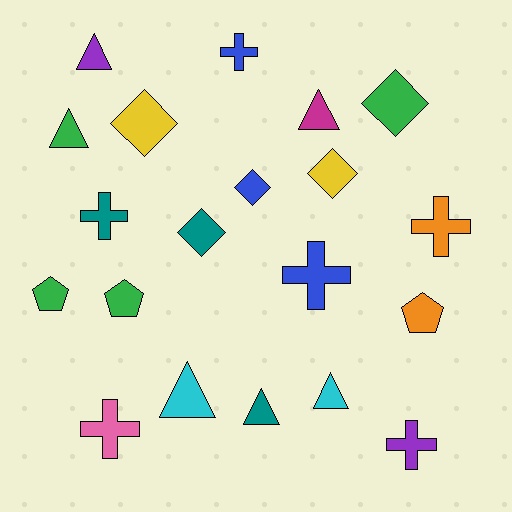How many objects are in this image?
There are 20 objects.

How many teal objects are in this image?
There are 3 teal objects.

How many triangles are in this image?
There are 6 triangles.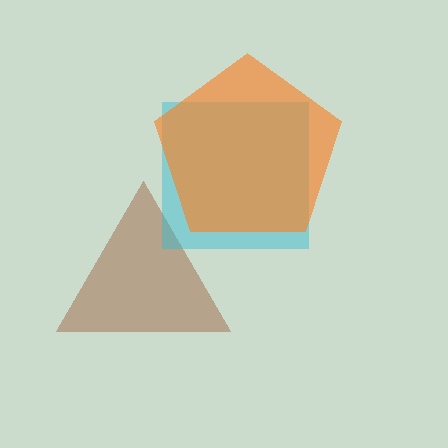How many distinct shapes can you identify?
There are 3 distinct shapes: a brown triangle, a cyan square, an orange pentagon.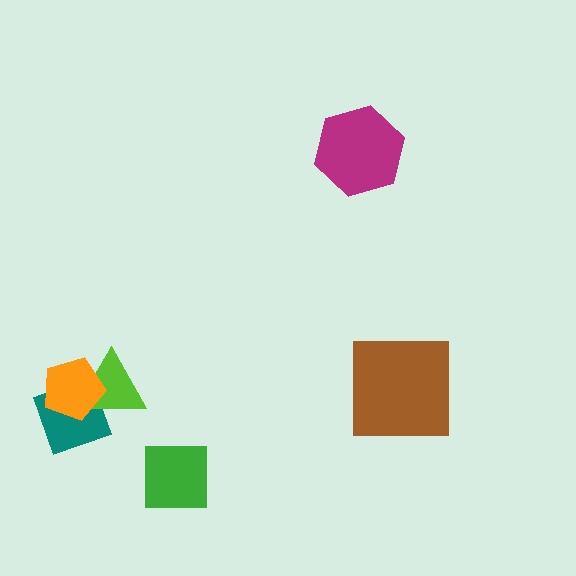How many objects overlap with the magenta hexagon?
0 objects overlap with the magenta hexagon.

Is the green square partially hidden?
No, no other shape covers it.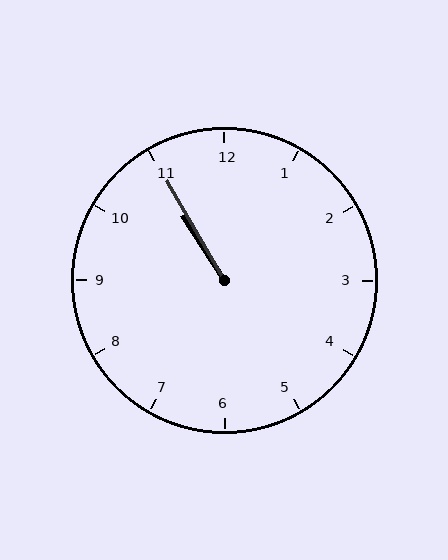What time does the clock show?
10:55.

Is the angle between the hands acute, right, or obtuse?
It is acute.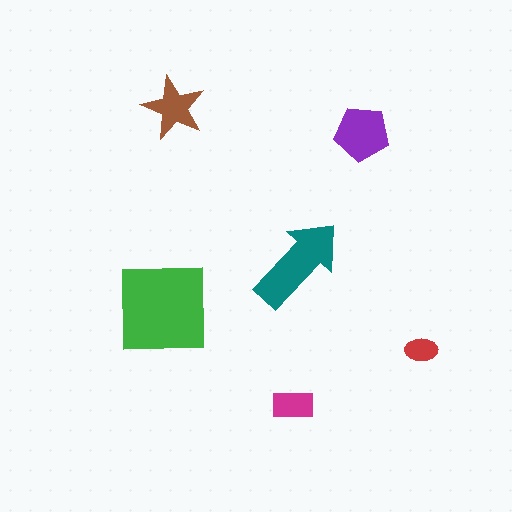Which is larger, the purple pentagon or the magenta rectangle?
The purple pentagon.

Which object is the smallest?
The red ellipse.